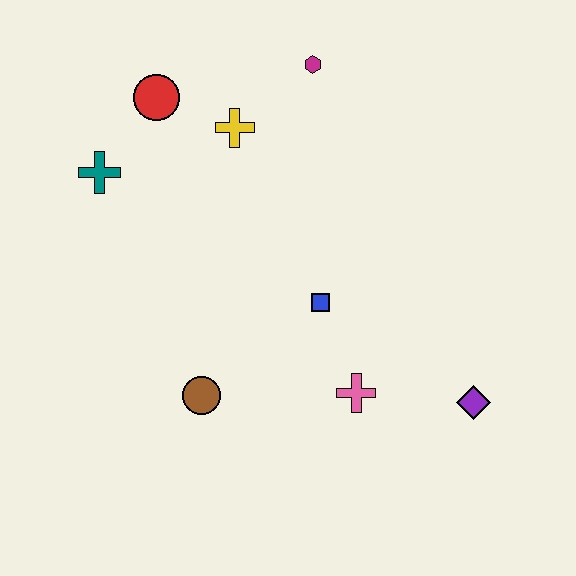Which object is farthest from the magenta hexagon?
The purple diamond is farthest from the magenta hexagon.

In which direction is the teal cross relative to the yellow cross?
The teal cross is to the left of the yellow cross.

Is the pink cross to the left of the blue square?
No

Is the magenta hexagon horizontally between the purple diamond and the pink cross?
No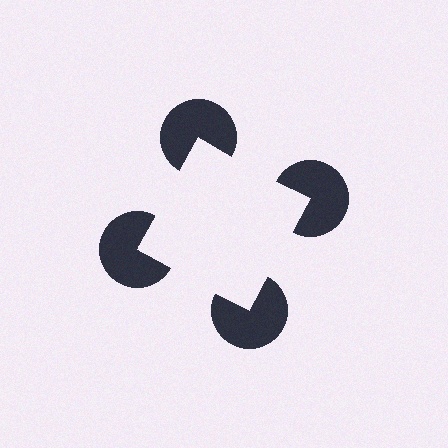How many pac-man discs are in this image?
There are 4 — one at each vertex of the illusory square.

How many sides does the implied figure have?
4 sides.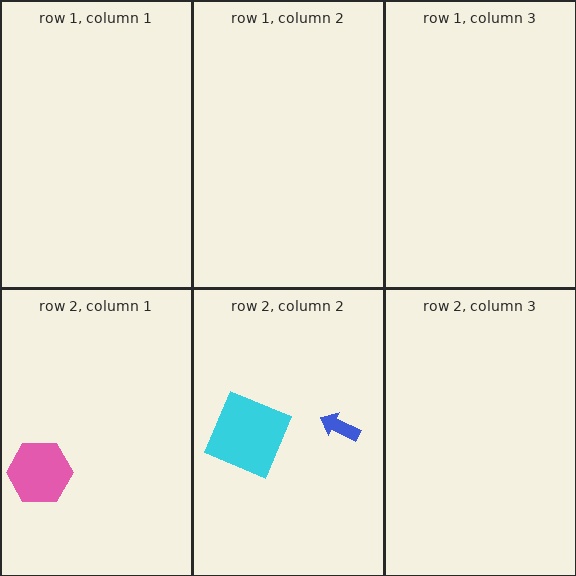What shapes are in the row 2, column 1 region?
The pink hexagon.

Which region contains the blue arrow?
The row 2, column 2 region.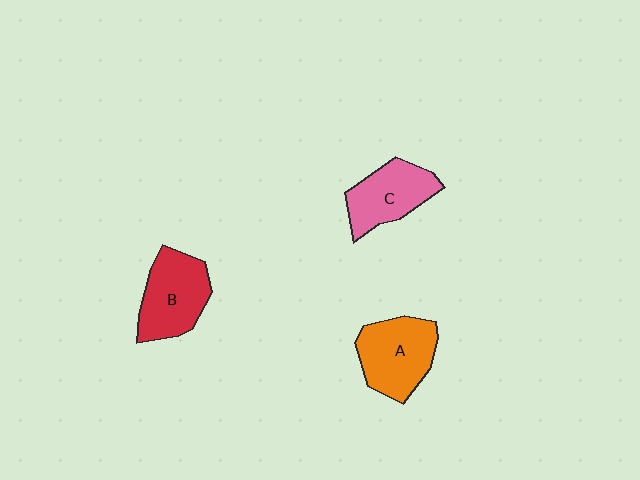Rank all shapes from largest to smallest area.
From largest to smallest: A (orange), B (red), C (pink).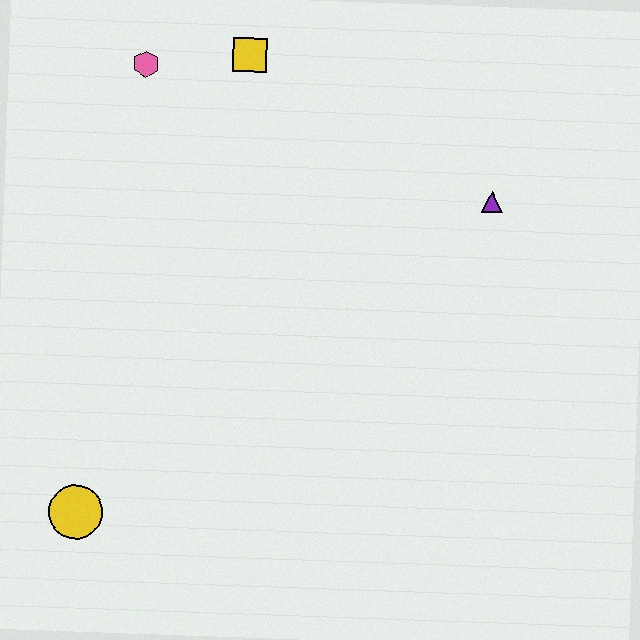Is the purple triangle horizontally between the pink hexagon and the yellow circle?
No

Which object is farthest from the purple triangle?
The yellow circle is farthest from the purple triangle.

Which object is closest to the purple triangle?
The yellow square is closest to the purple triangle.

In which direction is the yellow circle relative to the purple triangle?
The yellow circle is to the left of the purple triangle.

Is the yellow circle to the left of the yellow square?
Yes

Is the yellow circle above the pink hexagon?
No